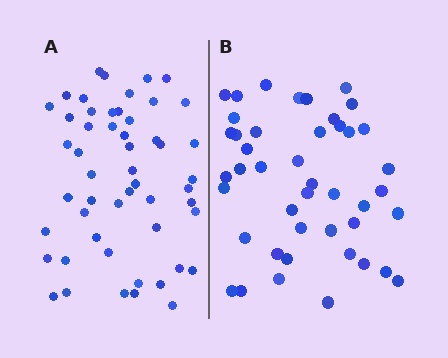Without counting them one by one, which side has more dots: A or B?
Region A (the left region) has more dots.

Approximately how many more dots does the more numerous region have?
Region A has roughly 8 or so more dots than region B.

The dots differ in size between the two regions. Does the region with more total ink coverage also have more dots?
No. Region B has more total ink coverage because its dots are larger, but region A actually contains more individual dots. Total area can be misleading — the number of items is what matters here.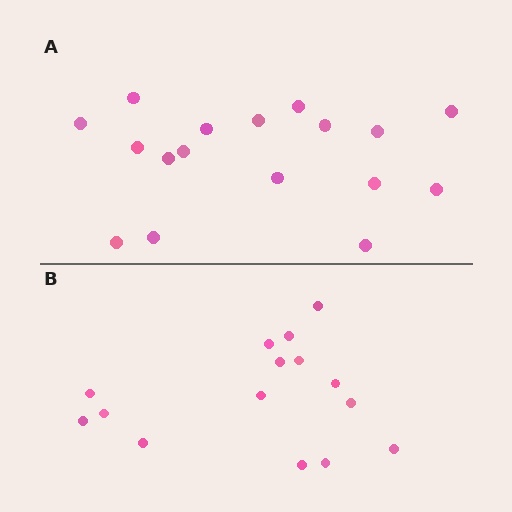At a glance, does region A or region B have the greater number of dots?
Region A (the top region) has more dots.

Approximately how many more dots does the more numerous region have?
Region A has just a few more — roughly 2 or 3 more dots than region B.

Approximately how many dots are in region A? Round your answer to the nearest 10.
About 20 dots. (The exact count is 17, which rounds to 20.)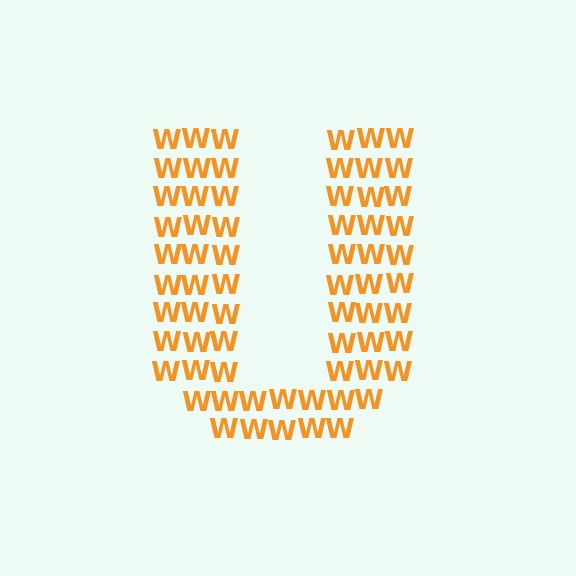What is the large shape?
The large shape is the letter U.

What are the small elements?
The small elements are letter W's.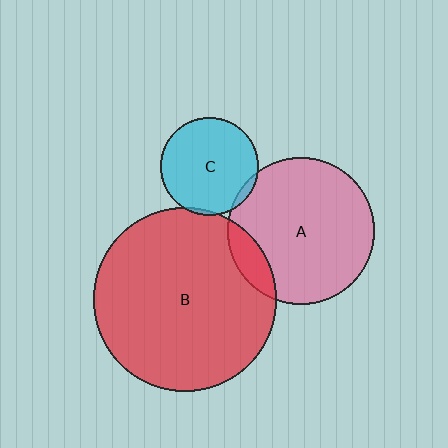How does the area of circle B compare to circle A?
Approximately 1.5 times.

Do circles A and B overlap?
Yes.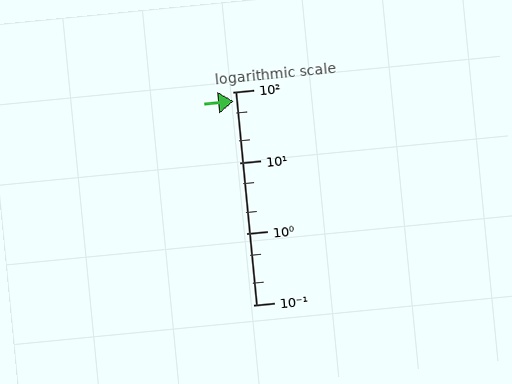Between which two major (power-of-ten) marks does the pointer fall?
The pointer is between 10 and 100.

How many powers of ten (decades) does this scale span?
The scale spans 3 decades, from 0.1 to 100.